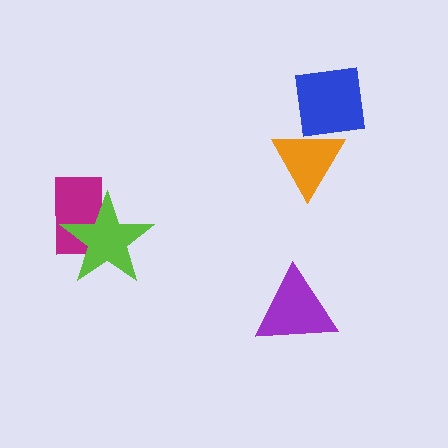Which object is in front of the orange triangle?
The blue square is in front of the orange triangle.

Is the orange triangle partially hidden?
Yes, it is partially covered by another shape.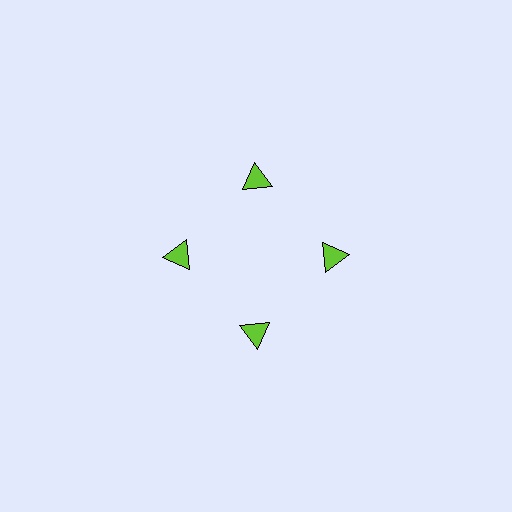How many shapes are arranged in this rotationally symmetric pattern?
There are 4 shapes, arranged in 4 groups of 1.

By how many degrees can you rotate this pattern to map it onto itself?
The pattern maps onto itself every 90 degrees of rotation.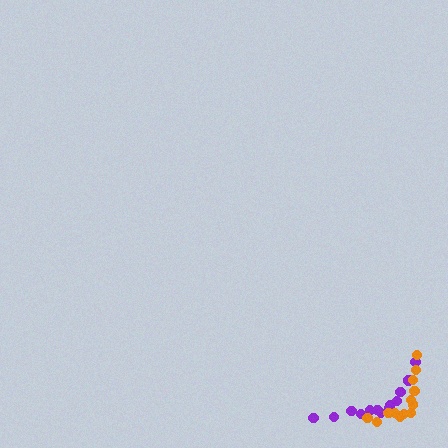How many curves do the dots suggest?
There are 2 distinct paths.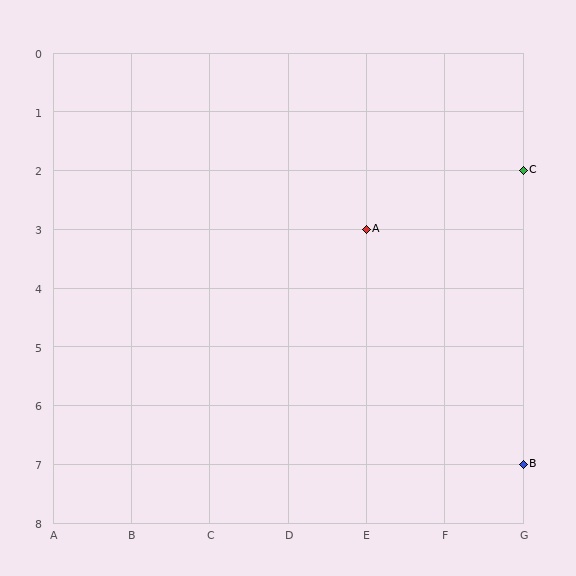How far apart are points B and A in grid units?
Points B and A are 2 columns and 4 rows apart (about 4.5 grid units diagonally).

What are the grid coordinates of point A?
Point A is at grid coordinates (E, 3).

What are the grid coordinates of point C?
Point C is at grid coordinates (G, 2).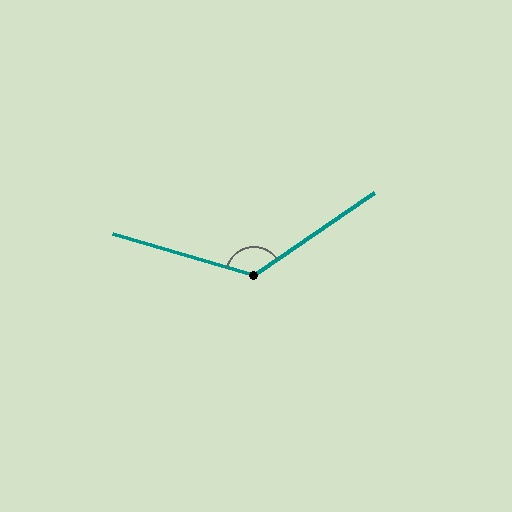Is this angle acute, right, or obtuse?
It is obtuse.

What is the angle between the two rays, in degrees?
Approximately 130 degrees.